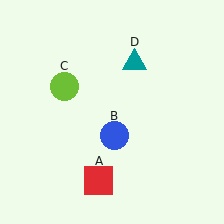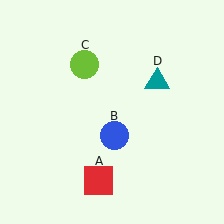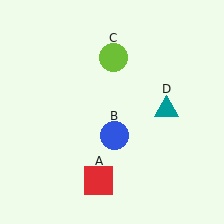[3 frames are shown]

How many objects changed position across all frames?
2 objects changed position: lime circle (object C), teal triangle (object D).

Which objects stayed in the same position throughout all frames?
Red square (object A) and blue circle (object B) remained stationary.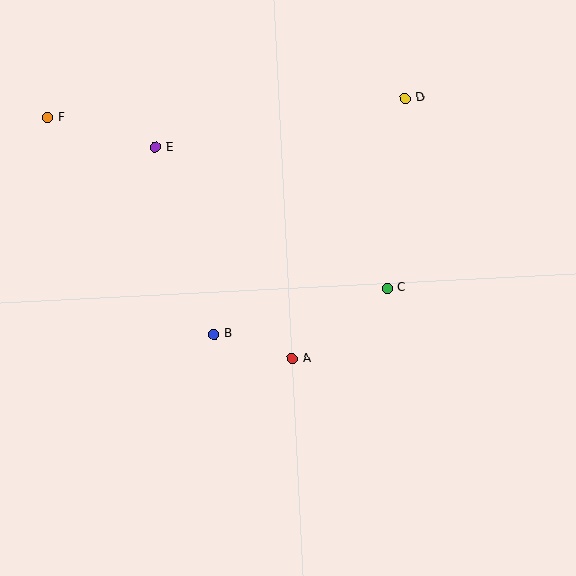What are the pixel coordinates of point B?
Point B is at (214, 334).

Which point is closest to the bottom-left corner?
Point B is closest to the bottom-left corner.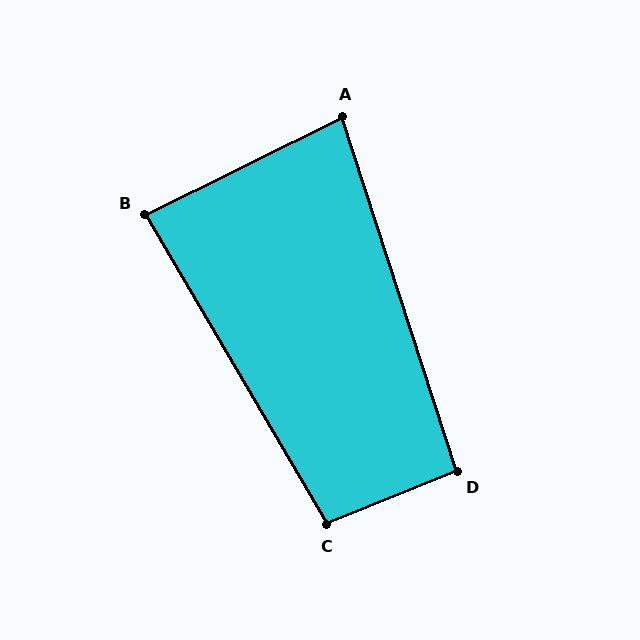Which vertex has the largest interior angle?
C, at approximately 98 degrees.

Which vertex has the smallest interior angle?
A, at approximately 82 degrees.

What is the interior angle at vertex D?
Approximately 94 degrees (approximately right).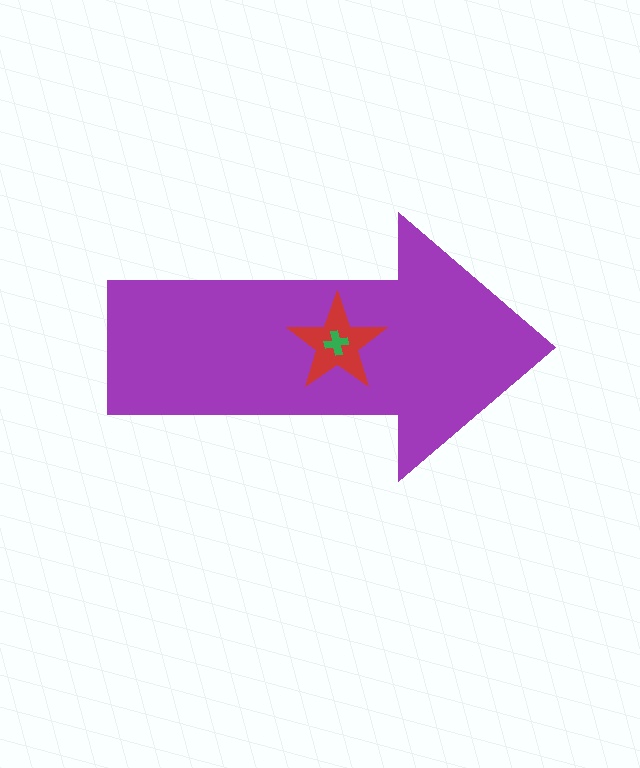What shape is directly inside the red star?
The green cross.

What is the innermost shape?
The green cross.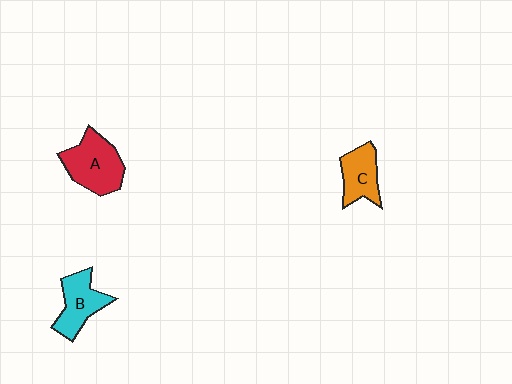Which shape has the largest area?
Shape A (red).